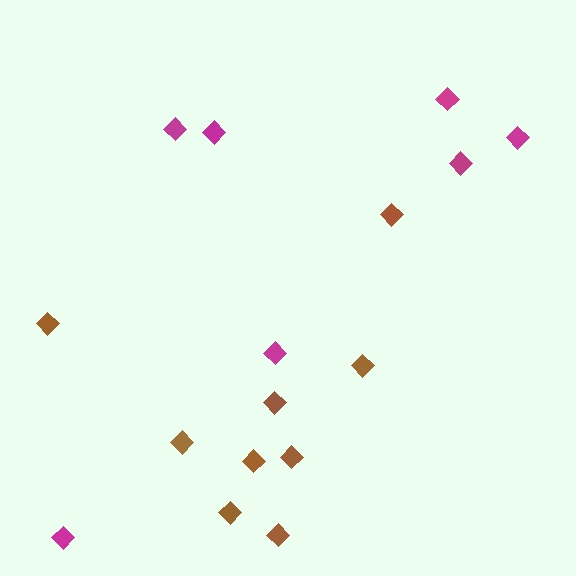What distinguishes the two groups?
There are 2 groups: one group of brown diamonds (9) and one group of magenta diamonds (7).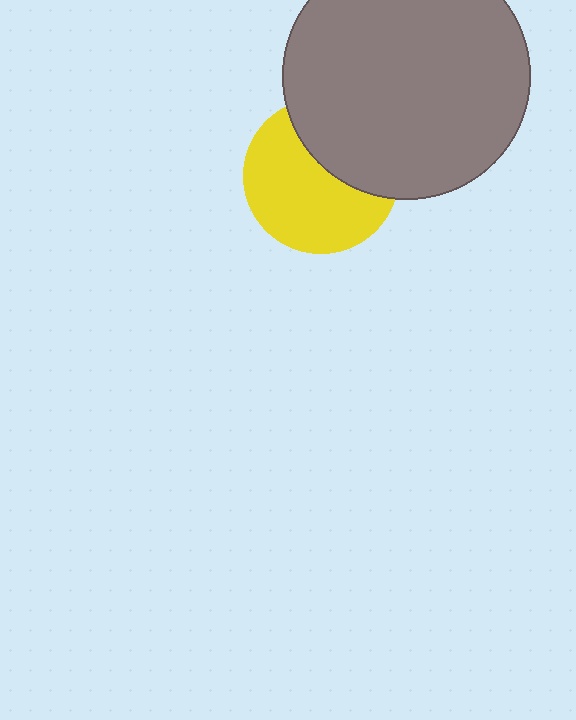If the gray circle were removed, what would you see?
You would see the complete yellow circle.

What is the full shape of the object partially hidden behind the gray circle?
The partially hidden object is a yellow circle.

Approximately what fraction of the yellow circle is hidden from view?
Roughly 38% of the yellow circle is hidden behind the gray circle.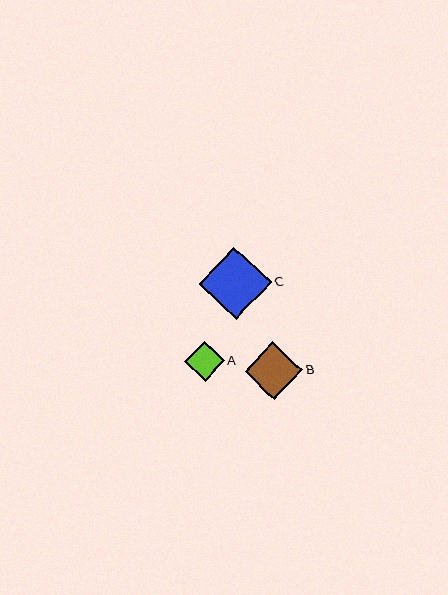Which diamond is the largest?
Diamond C is the largest with a size of approximately 73 pixels.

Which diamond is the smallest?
Diamond A is the smallest with a size of approximately 40 pixels.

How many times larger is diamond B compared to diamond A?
Diamond B is approximately 1.4 times the size of diamond A.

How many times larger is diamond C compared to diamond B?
Diamond C is approximately 1.3 times the size of diamond B.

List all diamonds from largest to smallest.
From largest to smallest: C, B, A.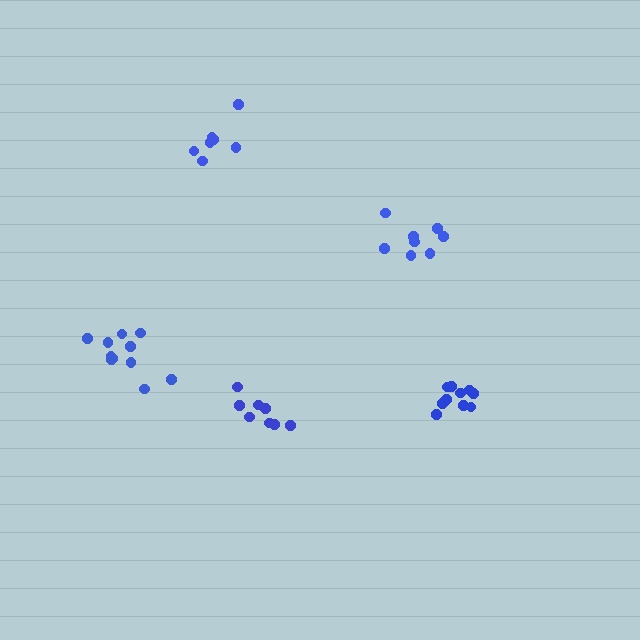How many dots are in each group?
Group 1: 8 dots, Group 2: 11 dots, Group 3: 7 dots, Group 4: 11 dots, Group 5: 8 dots (45 total).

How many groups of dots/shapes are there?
There are 5 groups.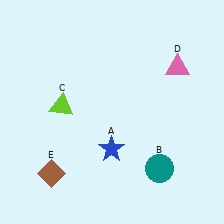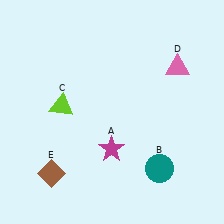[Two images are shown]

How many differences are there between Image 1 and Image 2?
There is 1 difference between the two images.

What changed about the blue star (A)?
In Image 1, A is blue. In Image 2, it changed to magenta.